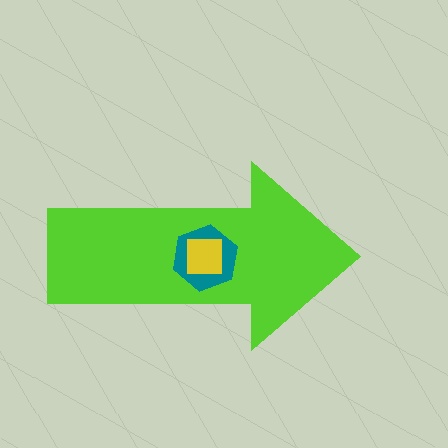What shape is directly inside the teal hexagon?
The yellow square.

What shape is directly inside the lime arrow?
The teal hexagon.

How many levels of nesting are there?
3.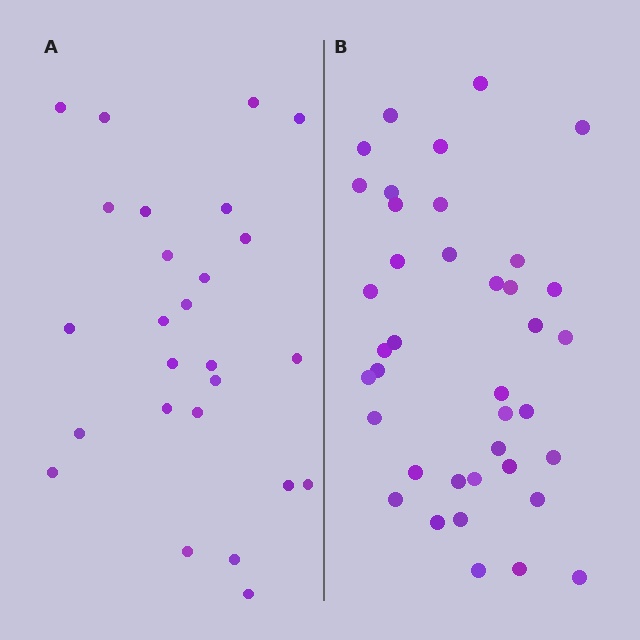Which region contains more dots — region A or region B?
Region B (the right region) has more dots.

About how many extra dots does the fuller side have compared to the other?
Region B has approximately 15 more dots than region A.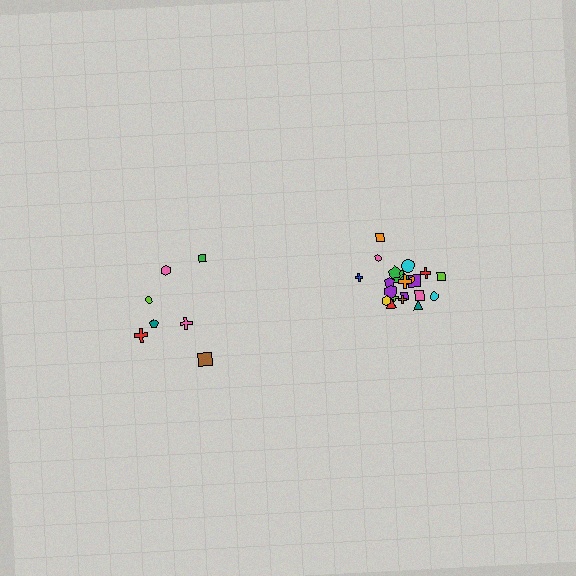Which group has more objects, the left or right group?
The right group.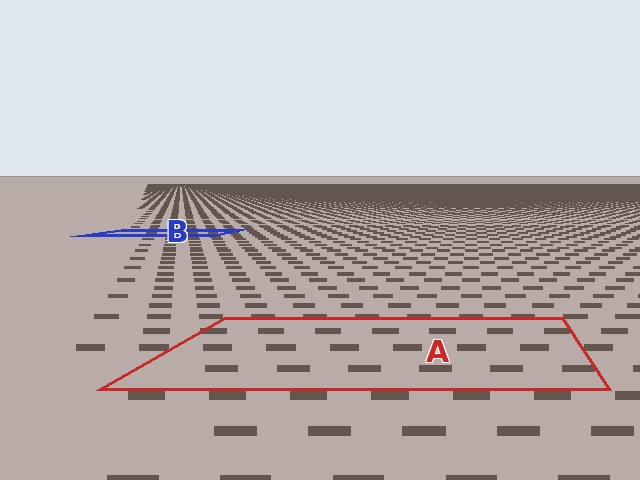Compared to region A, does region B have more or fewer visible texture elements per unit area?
Region B has more texture elements per unit area — they are packed more densely because it is farther away.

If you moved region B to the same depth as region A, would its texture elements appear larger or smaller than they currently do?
They would appear larger. At a closer depth, the same texture elements are projected at a bigger on-screen size.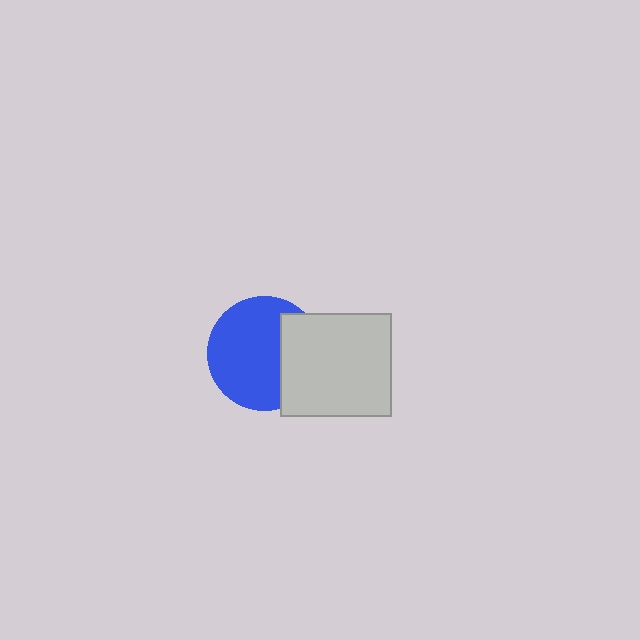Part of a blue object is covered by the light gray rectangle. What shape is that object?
It is a circle.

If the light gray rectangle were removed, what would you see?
You would see the complete blue circle.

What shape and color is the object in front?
The object in front is a light gray rectangle.